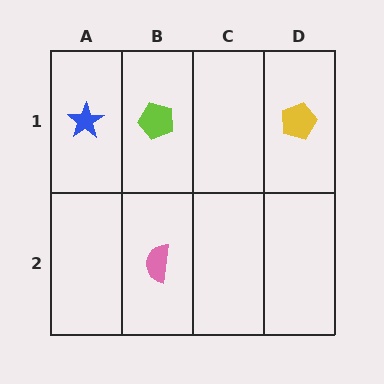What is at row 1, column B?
A lime pentagon.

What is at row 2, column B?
A pink semicircle.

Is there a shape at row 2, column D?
No, that cell is empty.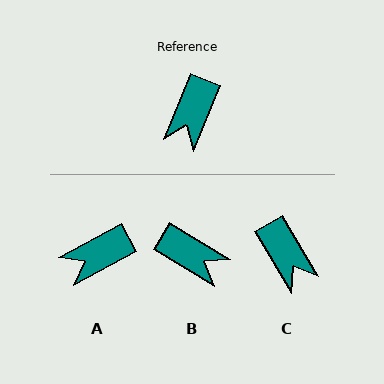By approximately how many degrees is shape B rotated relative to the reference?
Approximately 81 degrees counter-clockwise.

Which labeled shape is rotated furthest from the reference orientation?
B, about 81 degrees away.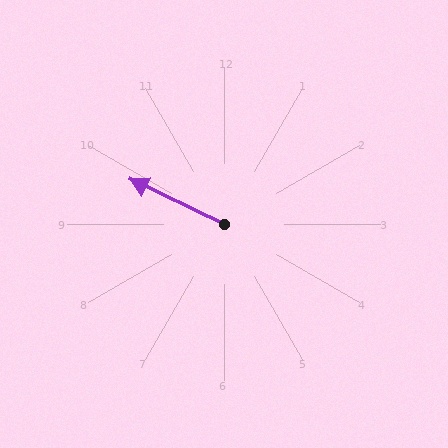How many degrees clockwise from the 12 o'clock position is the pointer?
Approximately 296 degrees.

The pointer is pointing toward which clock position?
Roughly 10 o'clock.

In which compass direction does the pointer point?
Northwest.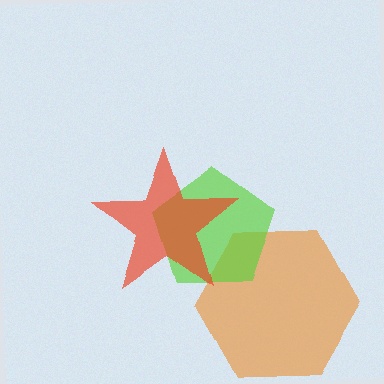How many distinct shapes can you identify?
There are 3 distinct shapes: an orange hexagon, a lime pentagon, a red star.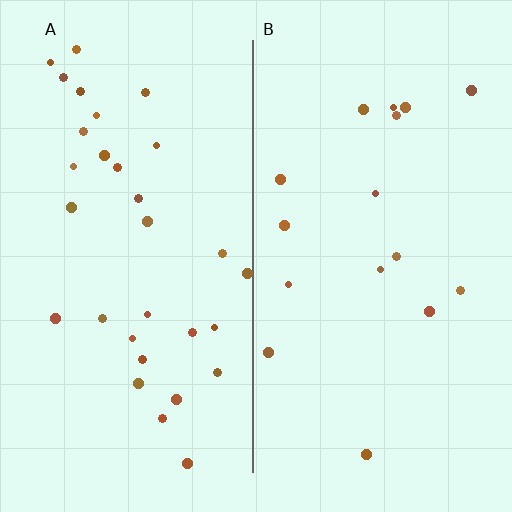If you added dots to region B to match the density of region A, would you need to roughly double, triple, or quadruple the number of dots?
Approximately double.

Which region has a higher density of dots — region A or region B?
A (the left).